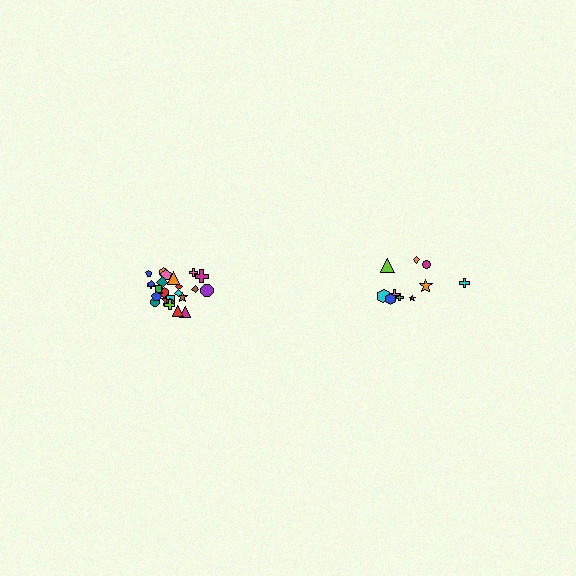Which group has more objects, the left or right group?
The left group.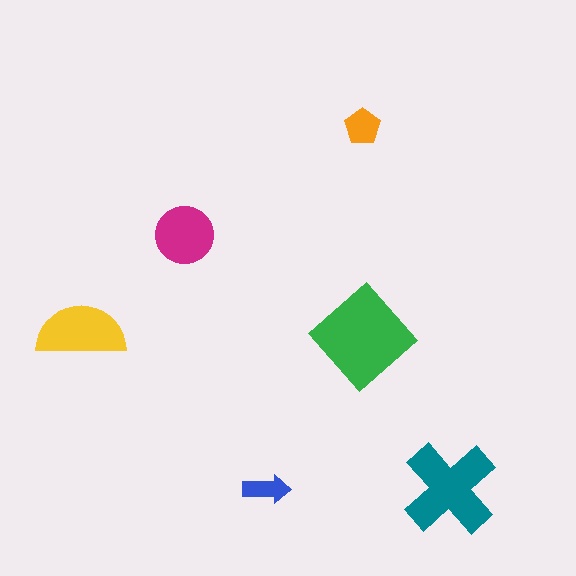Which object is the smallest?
The blue arrow.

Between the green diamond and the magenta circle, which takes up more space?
The green diamond.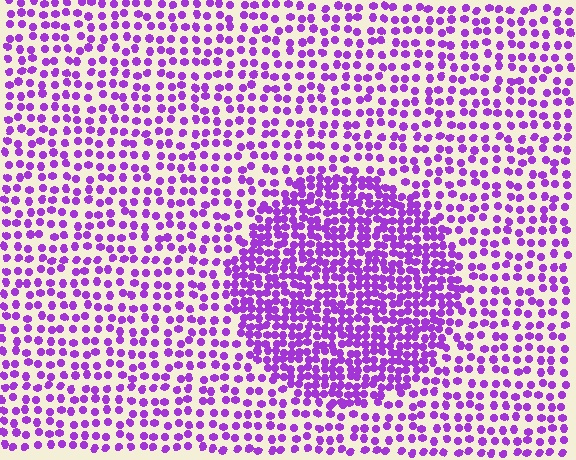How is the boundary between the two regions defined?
The boundary is defined by a change in element density (approximately 2.0x ratio). All elements are the same color, size, and shape.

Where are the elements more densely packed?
The elements are more densely packed inside the circle boundary.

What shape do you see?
I see a circle.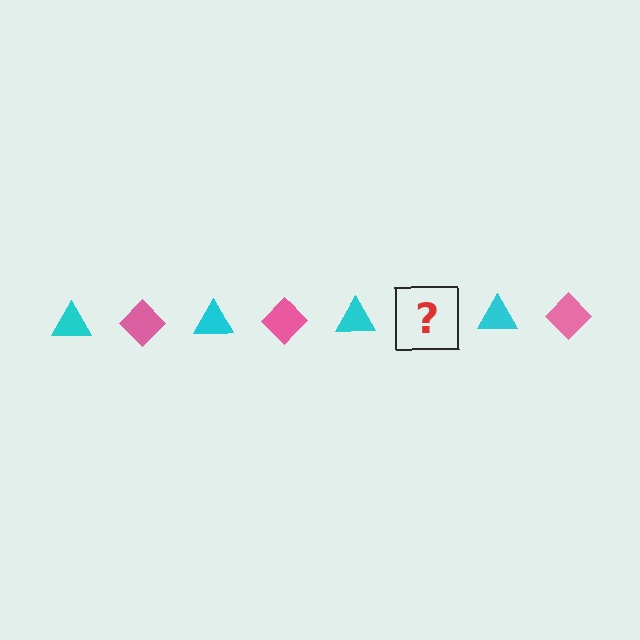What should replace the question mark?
The question mark should be replaced with a pink diamond.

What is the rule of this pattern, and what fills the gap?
The rule is that the pattern alternates between cyan triangle and pink diamond. The gap should be filled with a pink diamond.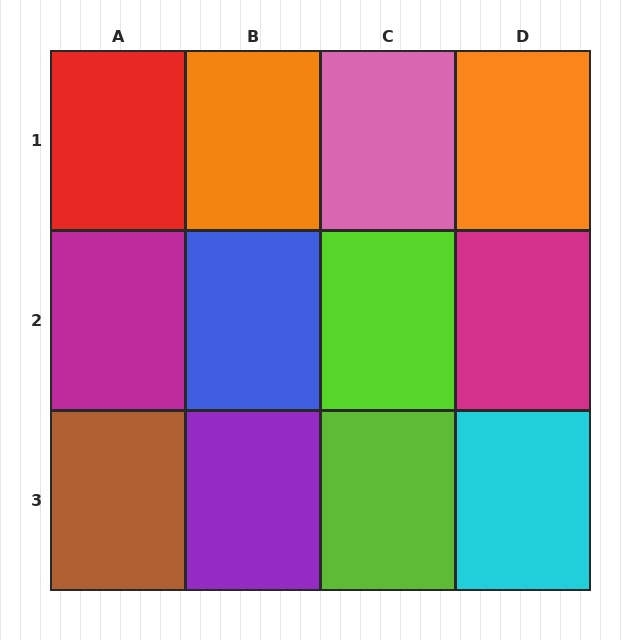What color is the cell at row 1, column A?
Red.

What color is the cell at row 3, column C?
Lime.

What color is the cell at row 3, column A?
Brown.